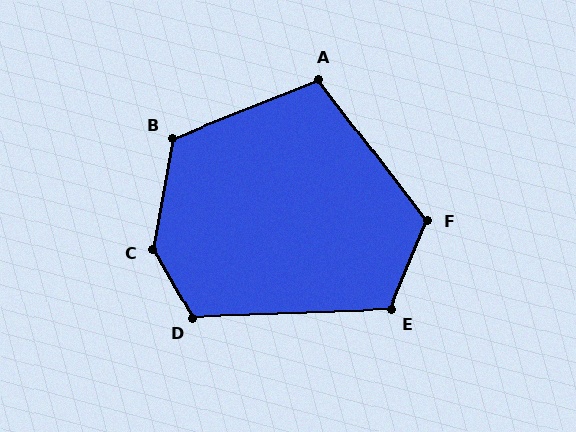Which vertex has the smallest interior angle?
A, at approximately 106 degrees.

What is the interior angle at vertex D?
Approximately 118 degrees (obtuse).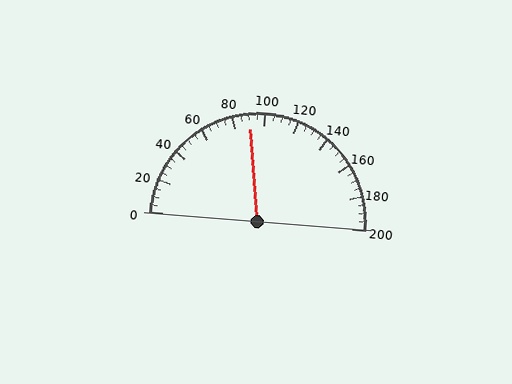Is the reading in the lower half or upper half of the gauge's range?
The reading is in the lower half of the range (0 to 200).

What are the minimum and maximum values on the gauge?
The gauge ranges from 0 to 200.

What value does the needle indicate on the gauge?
The needle indicates approximately 90.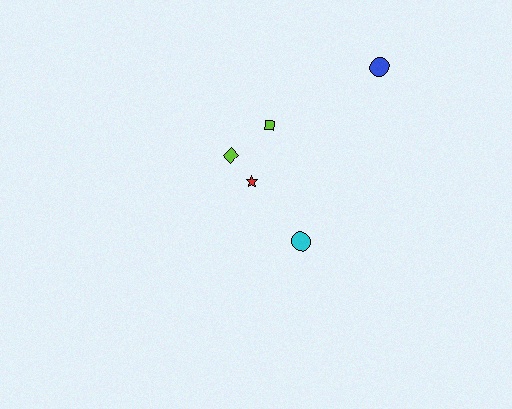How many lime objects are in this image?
There are 2 lime objects.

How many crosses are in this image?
There are no crosses.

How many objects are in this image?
There are 5 objects.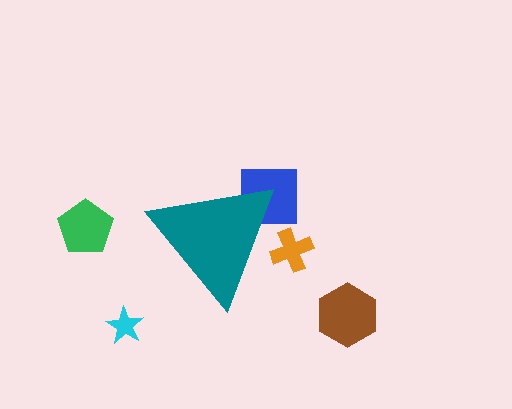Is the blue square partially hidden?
Yes, the blue square is partially hidden behind the teal triangle.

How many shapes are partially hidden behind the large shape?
2 shapes are partially hidden.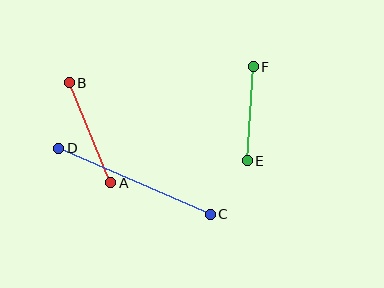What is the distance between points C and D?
The distance is approximately 165 pixels.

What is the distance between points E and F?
The distance is approximately 94 pixels.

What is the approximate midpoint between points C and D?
The midpoint is at approximately (134, 181) pixels.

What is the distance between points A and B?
The distance is approximately 108 pixels.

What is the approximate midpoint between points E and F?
The midpoint is at approximately (250, 114) pixels.